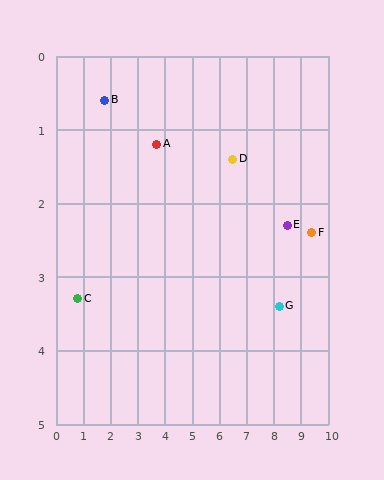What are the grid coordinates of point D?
Point D is at approximately (6.5, 1.4).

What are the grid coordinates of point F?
Point F is at approximately (9.4, 2.4).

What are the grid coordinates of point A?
Point A is at approximately (3.7, 1.2).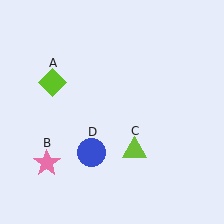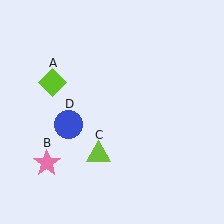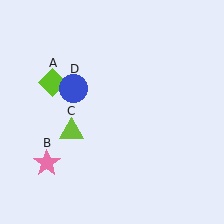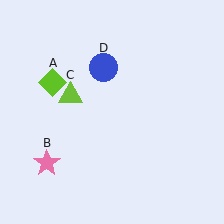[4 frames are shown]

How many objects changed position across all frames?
2 objects changed position: lime triangle (object C), blue circle (object D).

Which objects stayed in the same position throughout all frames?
Lime diamond (object A) and pink star (object B) remained stationary.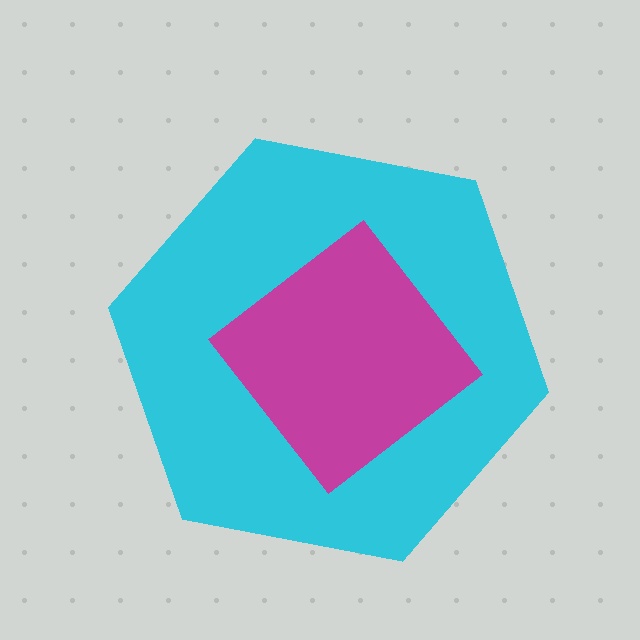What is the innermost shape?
The magenta diamond.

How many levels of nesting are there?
2.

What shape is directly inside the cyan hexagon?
The magenta diamond.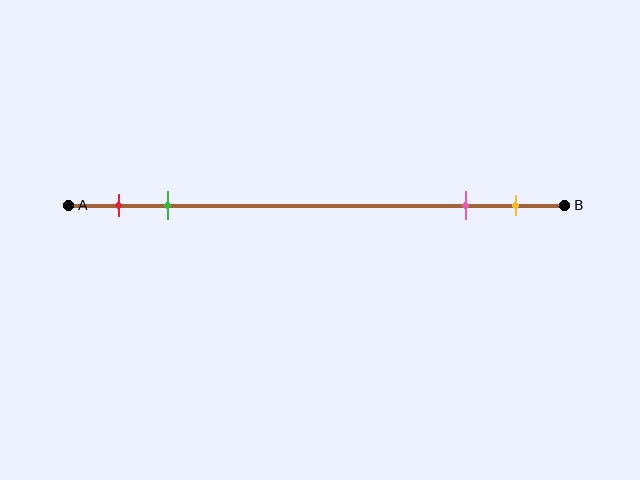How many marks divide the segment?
There are 4 marks dividing the segment.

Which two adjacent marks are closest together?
The pink and yellow marks are the closest adjacent pair.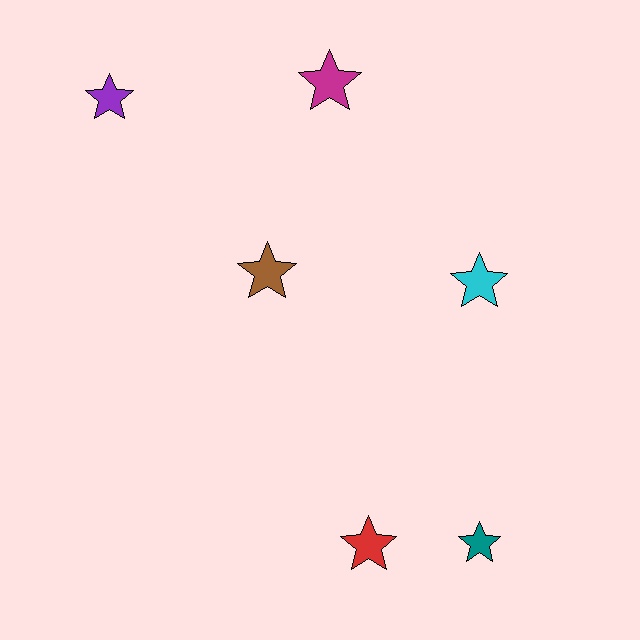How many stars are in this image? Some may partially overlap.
There are 6 stars.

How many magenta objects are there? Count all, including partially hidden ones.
There is 1 magenta object.